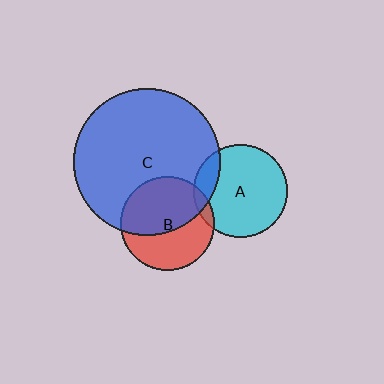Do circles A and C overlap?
Yes.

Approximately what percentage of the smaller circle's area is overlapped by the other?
Approximately 15%.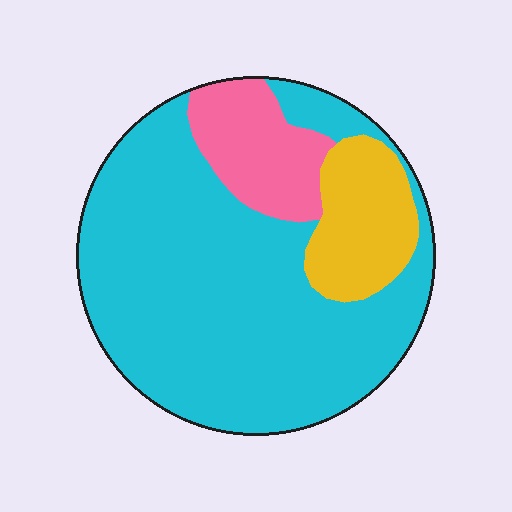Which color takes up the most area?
Cyan, at roughly 70%.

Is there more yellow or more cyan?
Cyan.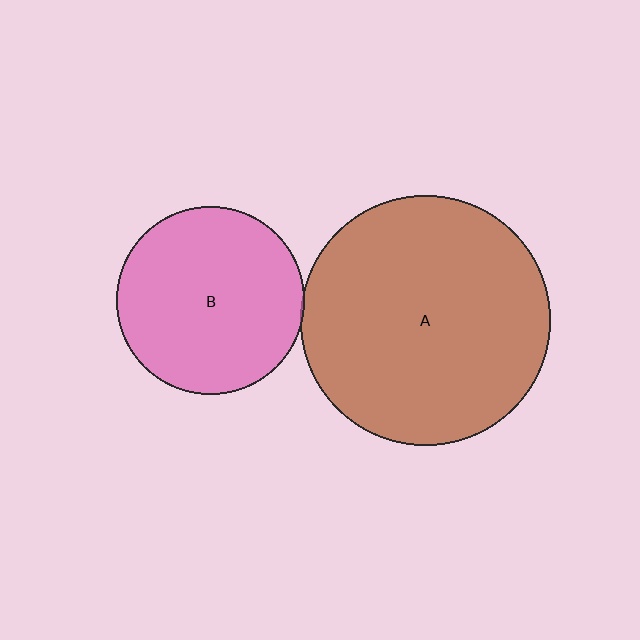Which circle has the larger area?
Circle A (brown).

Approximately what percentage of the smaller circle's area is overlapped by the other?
Approximately 5%.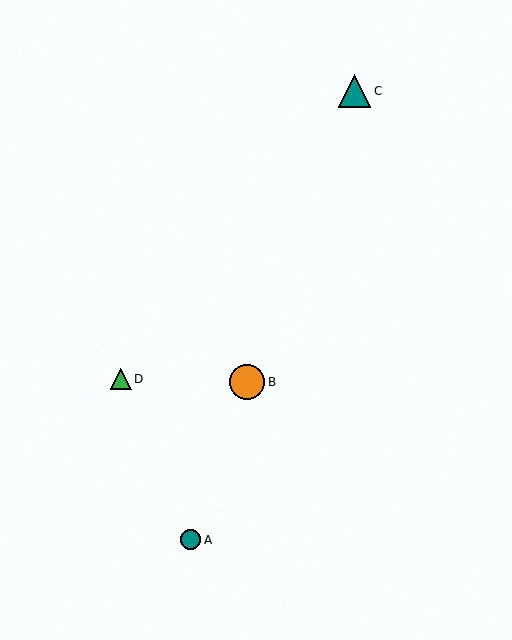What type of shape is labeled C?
Shape C is a teal triangle.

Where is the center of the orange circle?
The center of the orange circle is at (247, 382).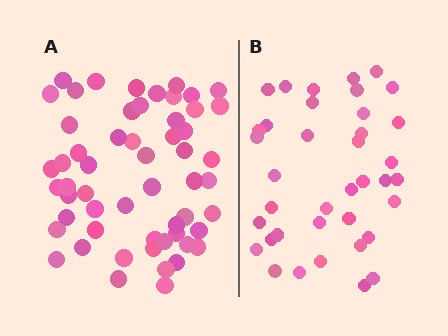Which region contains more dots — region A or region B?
Region A (the left region) has more dots.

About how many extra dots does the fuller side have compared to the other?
Region A has approximately 20 more dots than region B.